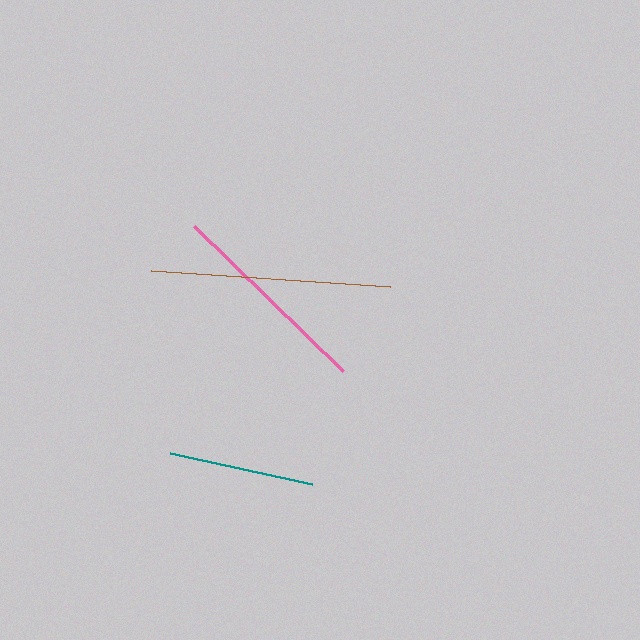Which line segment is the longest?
The brown line is the longest at approximately 240 pixels.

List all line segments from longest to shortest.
From longest to shortest: brown, pink, teal.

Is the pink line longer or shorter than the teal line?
The pink line is longer than the teal line.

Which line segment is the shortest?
The teal line is the shortest at approximately 146 pixels.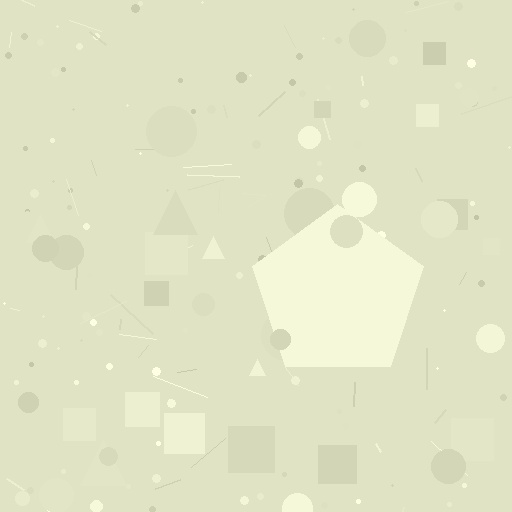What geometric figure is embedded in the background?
A pentagon is embedded in the background.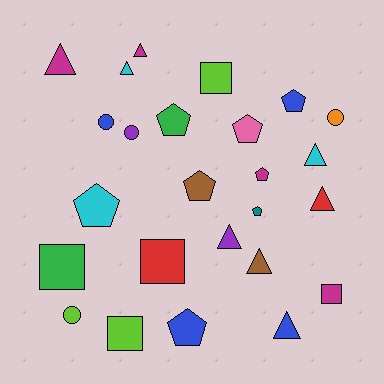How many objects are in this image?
There are 25 objects.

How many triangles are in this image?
There are 8 triangles.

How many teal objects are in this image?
There is 1 teal object.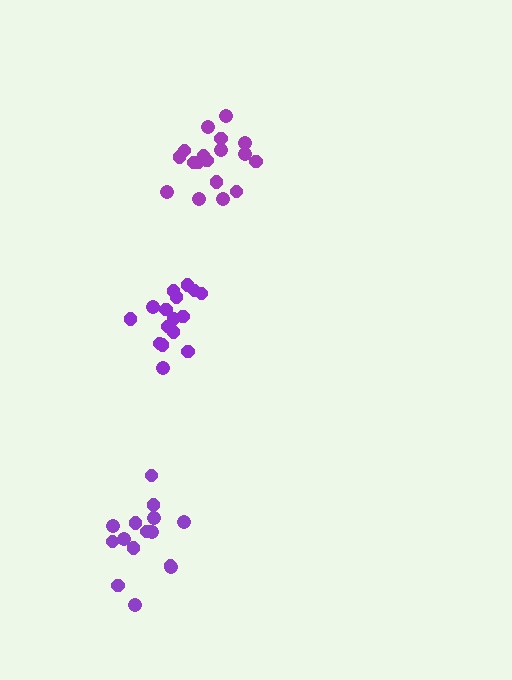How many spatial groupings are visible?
There are 3 spatial groupings.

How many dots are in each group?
Group 1: 18 dots, Group 2: 15 dots, Group 3: 16 dots (49 total).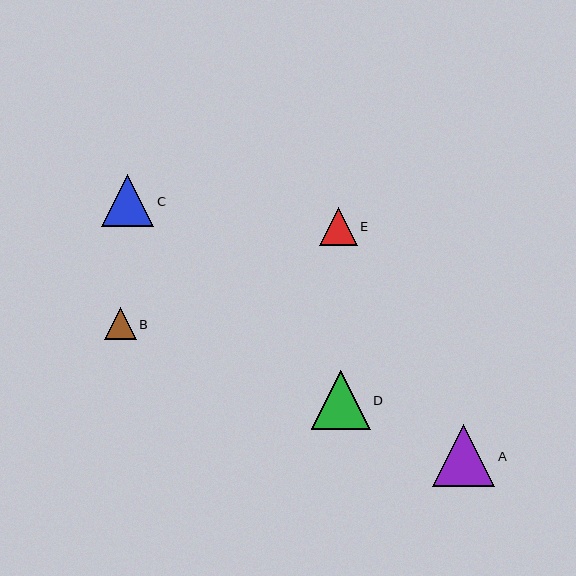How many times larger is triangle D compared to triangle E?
Triangle D is approximately 1.5 times the size of triangle E.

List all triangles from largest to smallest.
From largest to smallest: A, D, C, E, B.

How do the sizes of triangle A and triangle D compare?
Triangle A and triangle D are approximately the same size.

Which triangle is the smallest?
Triangle B is the smallest with a size of approximately 32 pixels.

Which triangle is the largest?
Triangle A is the largest with a size of approximately 62 pixels.